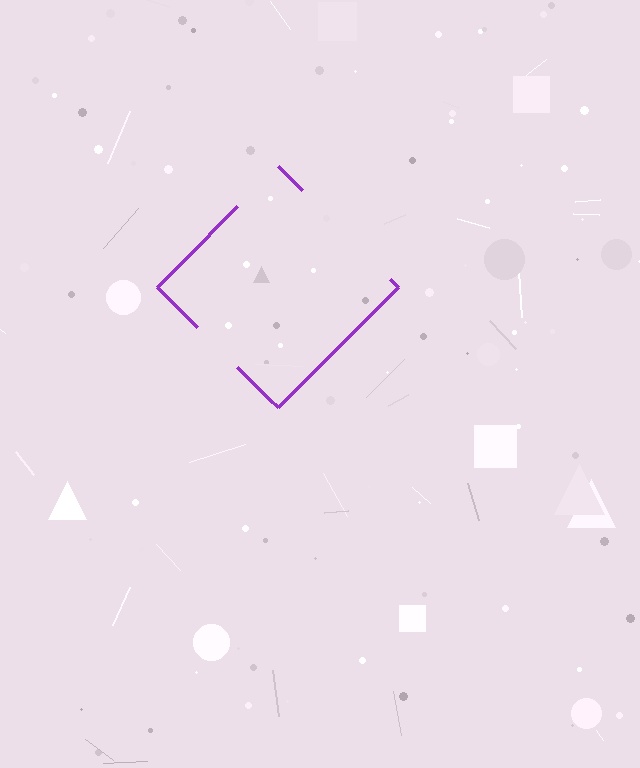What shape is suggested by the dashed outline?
The dashed outline suggests a diamond.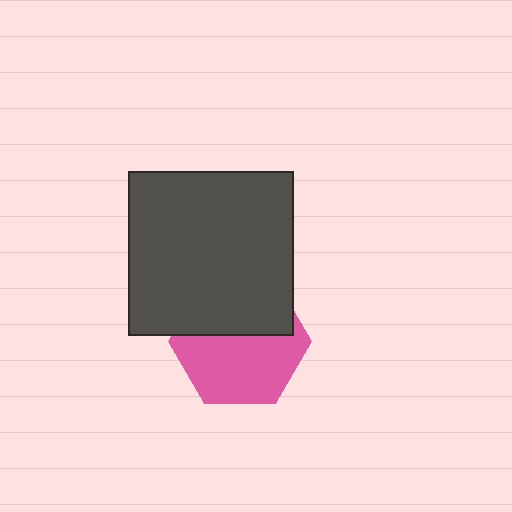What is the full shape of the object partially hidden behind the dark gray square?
The partially hidden object is a pink hexagon.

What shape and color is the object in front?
The object in front is a dark gray square.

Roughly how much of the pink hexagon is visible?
About half of it is visible (roughly 58%).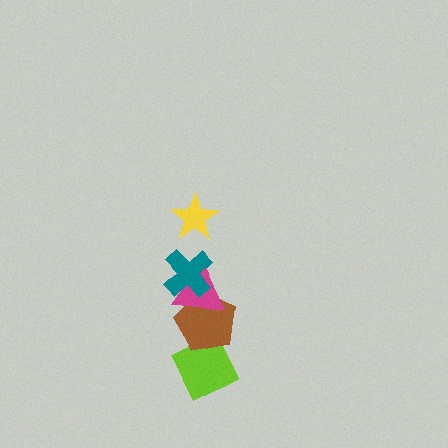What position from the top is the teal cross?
The teal cross is 2nd from the top.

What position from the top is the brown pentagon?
The brown pentagon is 4th from the top.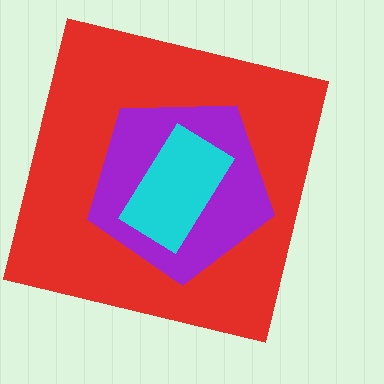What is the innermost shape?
The cyan rectangle.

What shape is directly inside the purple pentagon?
The cyan rectangle.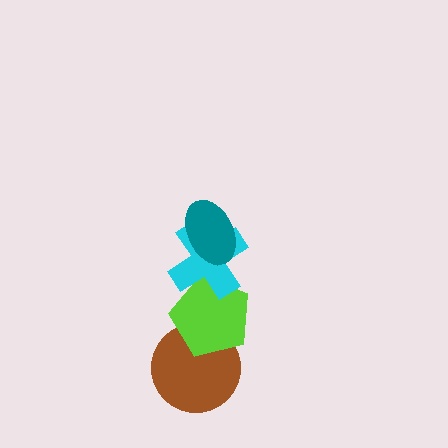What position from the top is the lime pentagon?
The lime pentagon is 3rd from the top.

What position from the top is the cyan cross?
The cyan cross is 2nd from the top.